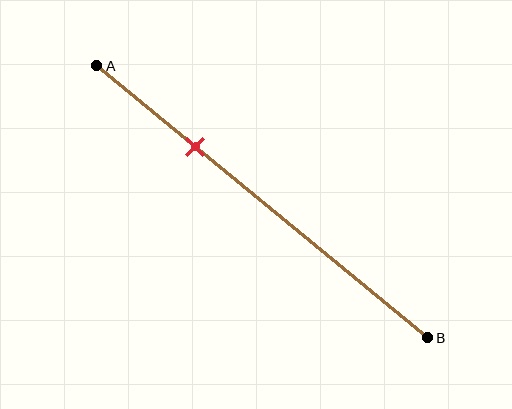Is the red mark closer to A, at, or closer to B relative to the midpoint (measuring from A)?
The red mark is closer to point A than the midpoint of segment AB.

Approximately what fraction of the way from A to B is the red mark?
The red mark is approximately 30% of the way from A to B.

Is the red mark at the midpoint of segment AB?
No, the mark is at about 30% from A, not at the 50% midpoint.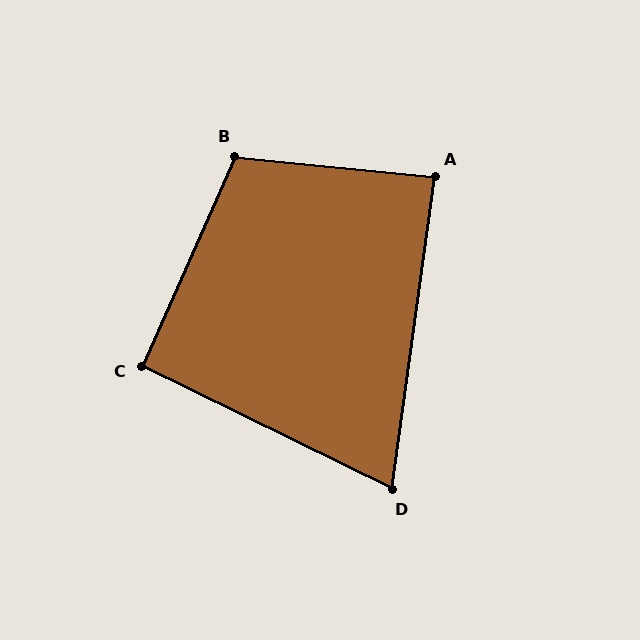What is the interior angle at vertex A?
Approximately 88 degrees (approximately right).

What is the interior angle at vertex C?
Approximately 92 degrees (approximately right).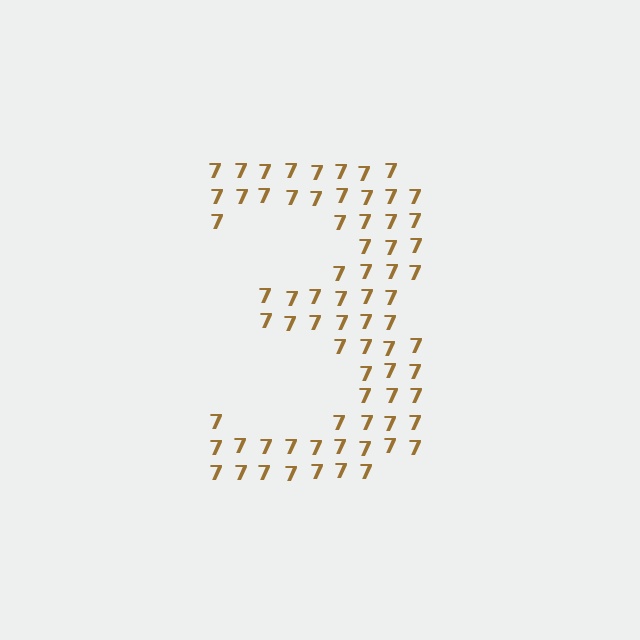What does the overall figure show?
The overall figure shows the digit 3.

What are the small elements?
The small elements are digit 7's.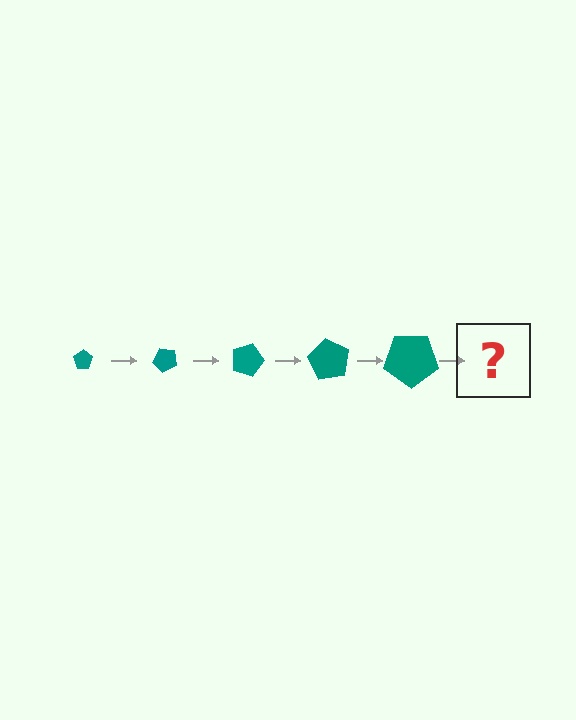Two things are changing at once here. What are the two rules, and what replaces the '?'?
The two rules are that the pentagon grows larger each step and it rotates 45 degrees each step. The '?' should be a pentagon, larger than the previous one and rotated 225 degrees from the start.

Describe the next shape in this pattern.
It should be a pentagon, larger than the previous one and rotated 225 degrees from the start.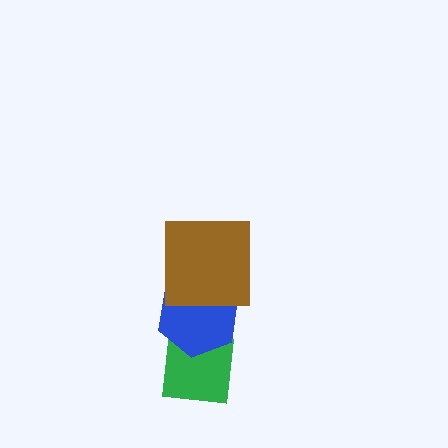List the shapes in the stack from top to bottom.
From top to bottom: the brown square, the blue hexagon, the green square.